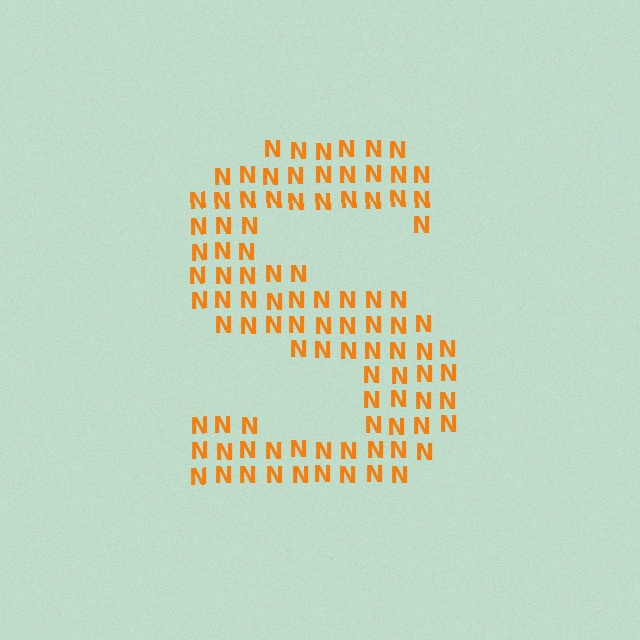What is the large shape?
The large shape is the letter S.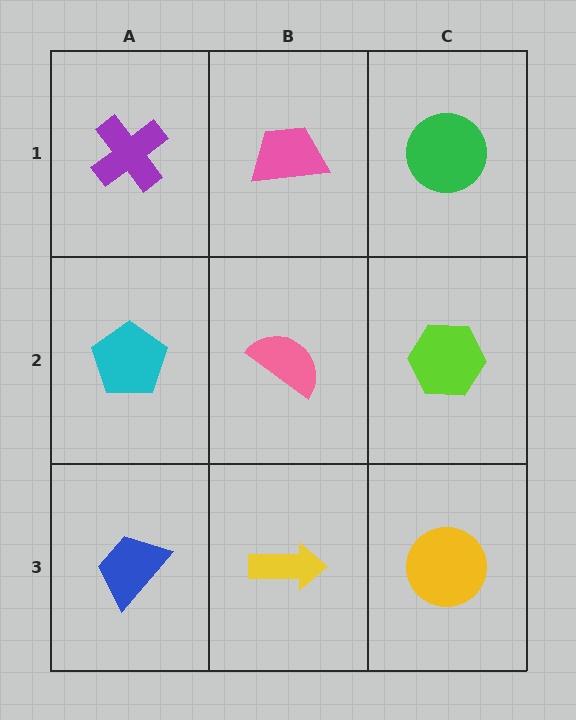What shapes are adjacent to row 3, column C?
A lime hexagon (row 2, column C), a yellow arrow (row 3, column B).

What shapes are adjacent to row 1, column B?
A pink semicircle (row 2, column B), a purple cross (row 1, column A), a green circle (row 1, column C).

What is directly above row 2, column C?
A green circle.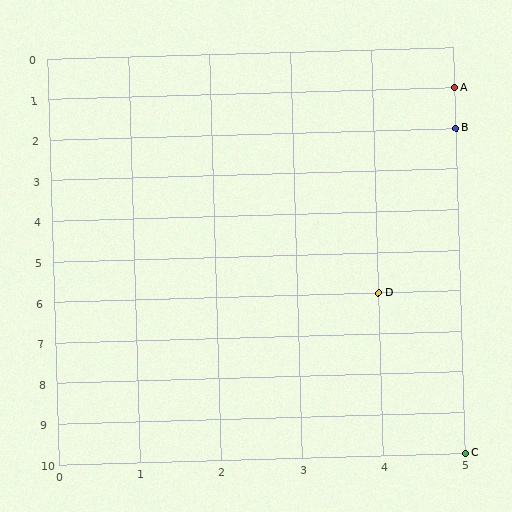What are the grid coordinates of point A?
Point A is at grid coordinates (5, 1).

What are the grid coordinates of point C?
Point C is at grid coordinates (5, 10).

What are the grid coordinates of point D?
Point D is at grid coordinates (4, 6).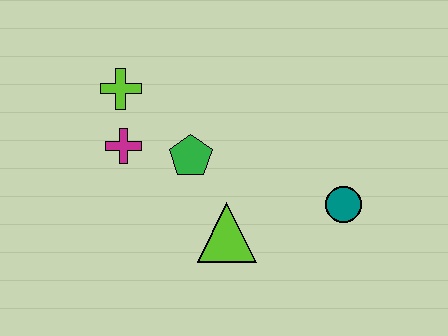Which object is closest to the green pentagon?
The magenta cross is closest to the green pentagon.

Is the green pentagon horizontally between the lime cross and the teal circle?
Yes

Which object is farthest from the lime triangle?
The lime cross is farthest from the lime triangle.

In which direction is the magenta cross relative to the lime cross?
The magenta cross is below the lime cross.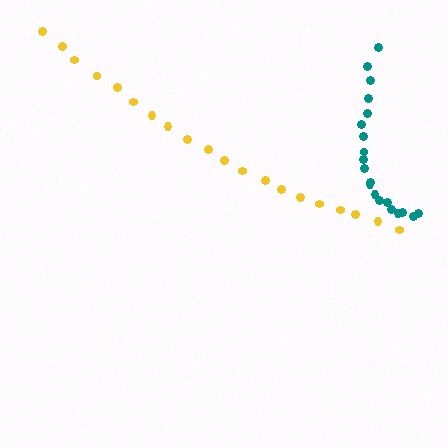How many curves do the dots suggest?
There are 2 distinct paths.